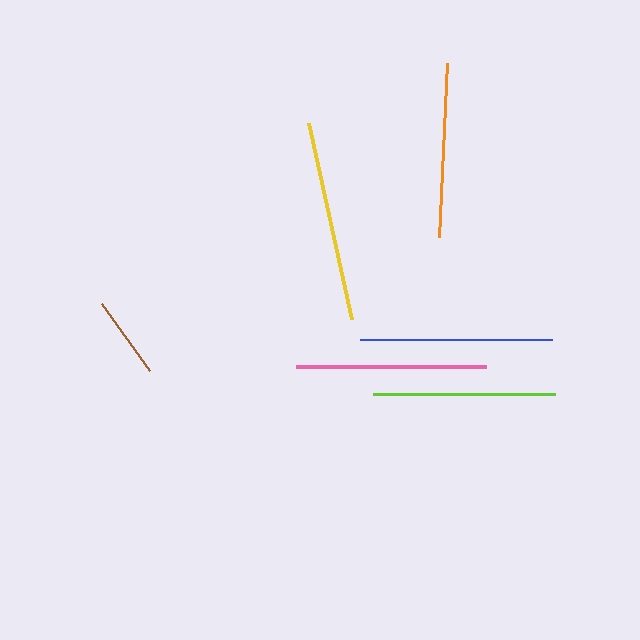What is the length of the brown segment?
The brown segment is approximately 82 pixels long.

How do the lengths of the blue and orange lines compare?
The blue and orange lines are approximately the same length.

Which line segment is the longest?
The yellow line is the longest at approximately 200 pixels.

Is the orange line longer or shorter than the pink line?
The pink line is longer than the orange line.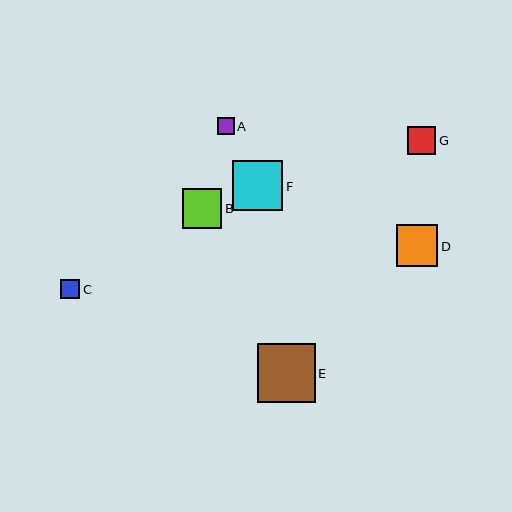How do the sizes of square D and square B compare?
Square D and square B are approximately the same size.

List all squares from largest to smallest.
From largest to smallest: E, F, D, B, G, C, A.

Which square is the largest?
Square E is the largest with a size of approximately 58 pixels.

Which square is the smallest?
Square A is the smallest with a size of approximately 17 pixels.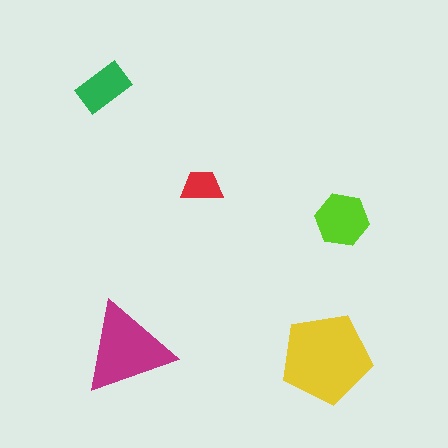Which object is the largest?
The yellow pentagon.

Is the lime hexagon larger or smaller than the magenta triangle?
Smaller.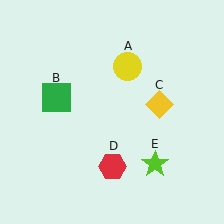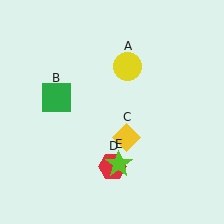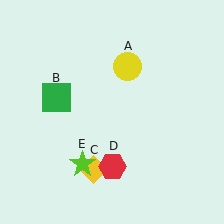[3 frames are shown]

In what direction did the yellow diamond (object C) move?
The yellow diamond (object C) moved down and to the left.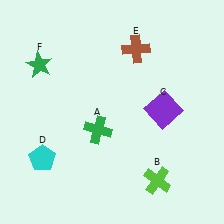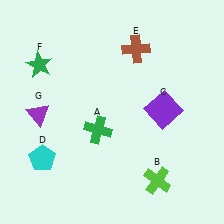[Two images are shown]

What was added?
A purple triangle (G) was added in Image 2.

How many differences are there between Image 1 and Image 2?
There is 1 difference between the two images.